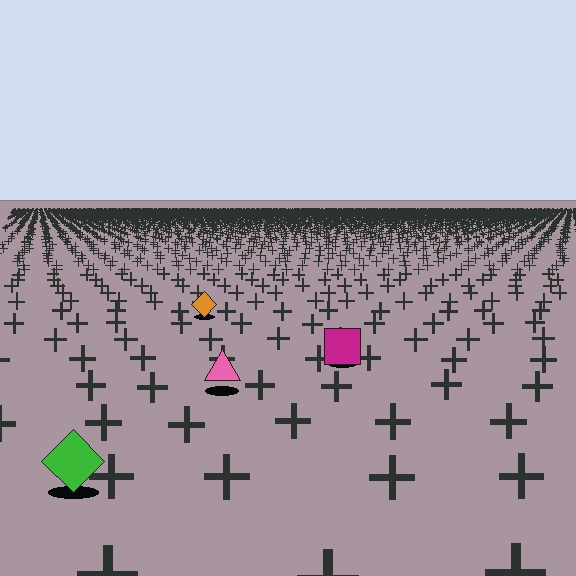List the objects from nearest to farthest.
From nearest to farthest: the green diamond, the pink triangle, the magenta square, the orange diamond.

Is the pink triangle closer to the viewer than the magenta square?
Yes. The pink triangle is closer — you can tell from the texture gradient: the ground texture is coarser near it.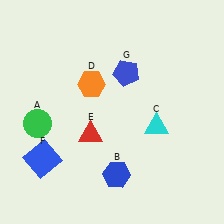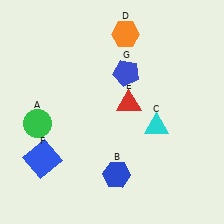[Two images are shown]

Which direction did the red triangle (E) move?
The red triangle (E) moved right.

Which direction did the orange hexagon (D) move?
The orange hexagon (D) moved up.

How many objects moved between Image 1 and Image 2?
2 objects moved between the two images.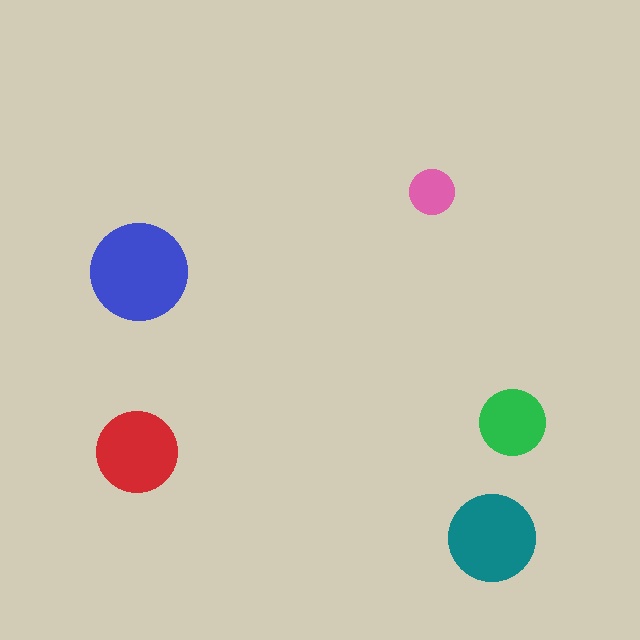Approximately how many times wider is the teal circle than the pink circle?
About 2 times wider.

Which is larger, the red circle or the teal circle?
The teal one.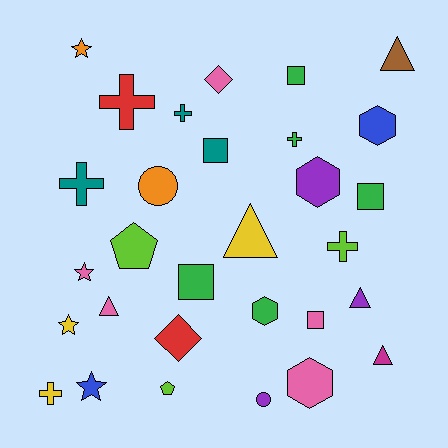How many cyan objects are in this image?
There are no cyan objects.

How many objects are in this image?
There are 30 objects.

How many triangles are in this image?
There are 5 triangles.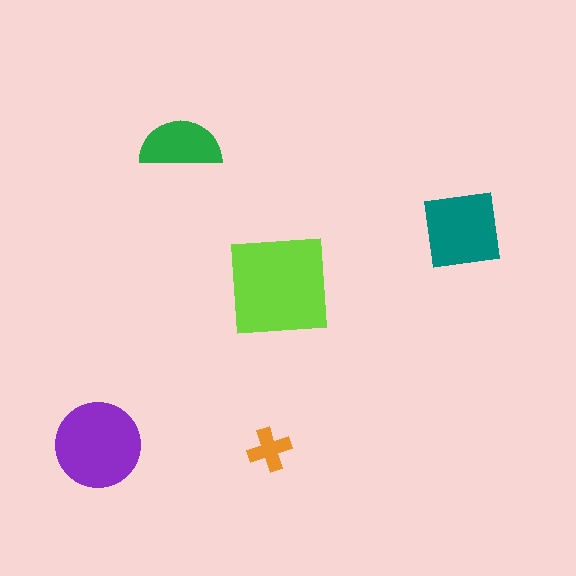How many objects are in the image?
There are 5 objects in the image.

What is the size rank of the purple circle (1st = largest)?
2nd.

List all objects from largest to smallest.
The lime square, the purple circle, the teal square, the green semicircle, the orange cross.